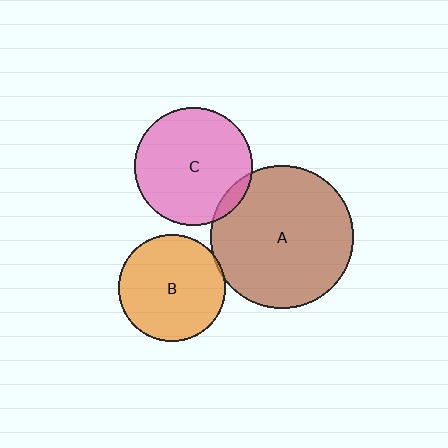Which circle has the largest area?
Circle A (brown).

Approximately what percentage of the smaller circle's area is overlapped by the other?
Approximately 5%.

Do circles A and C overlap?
Yes.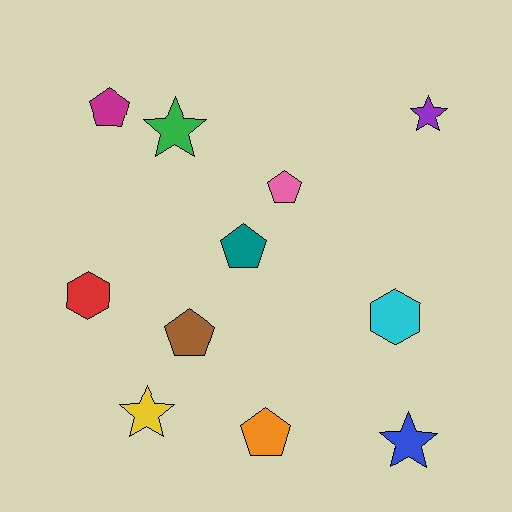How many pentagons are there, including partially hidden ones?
There are 5 pentagons.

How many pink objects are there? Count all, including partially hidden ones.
There is 1 pink object.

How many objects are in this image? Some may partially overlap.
There are 11 objects.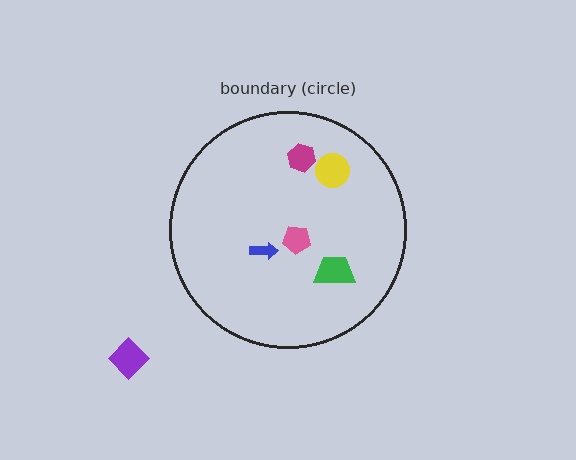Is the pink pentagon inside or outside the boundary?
Inside.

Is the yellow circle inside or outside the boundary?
Inside.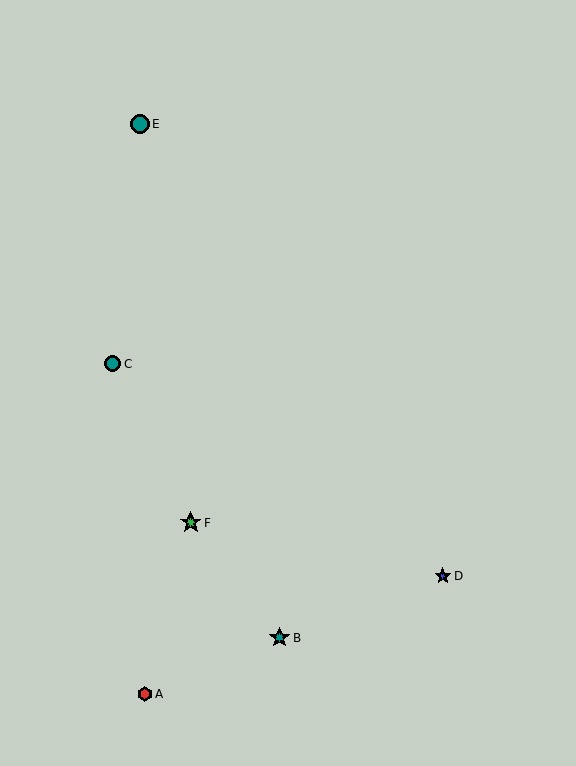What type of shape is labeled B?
Shape B is a teal star.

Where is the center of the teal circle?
The center of the teal circle is at (112, 364).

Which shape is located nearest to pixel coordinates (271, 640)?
The teal star (labeled B) at (279, 638) is nearest to that location.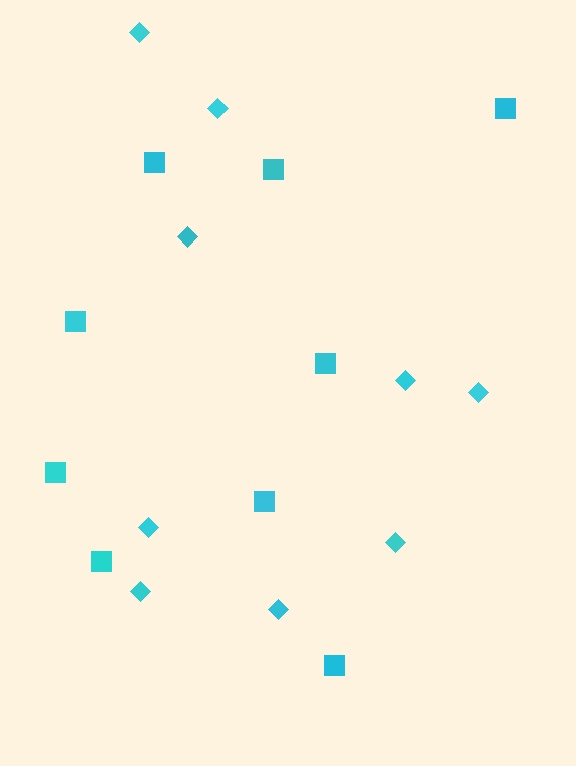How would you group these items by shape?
There are 2 groups: one group of diamonds (9) and one group of squares (9).